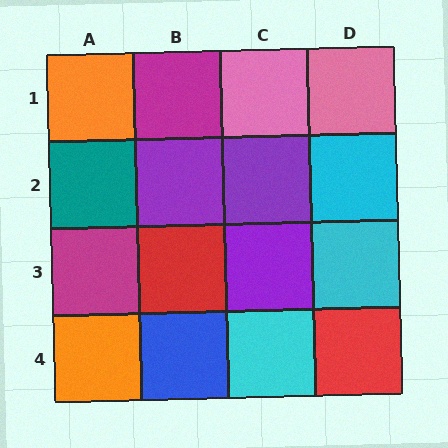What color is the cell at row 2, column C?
Purple.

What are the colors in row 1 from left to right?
Orange, magenta, pink, pink.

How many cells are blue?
1 cell is blue.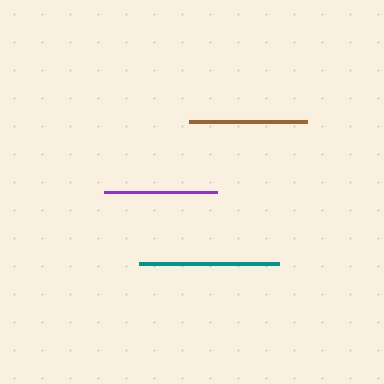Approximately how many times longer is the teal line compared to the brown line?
The teal line is approximately 1.2 times the length of the brown line.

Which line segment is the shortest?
The purple line is the shortest at approximately 113 pixels.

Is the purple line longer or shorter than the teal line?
The teal line is longer than the purple line.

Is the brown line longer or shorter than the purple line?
The brown line is longer than the purple line.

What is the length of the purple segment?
The purple segment is approximately 113 pixels long.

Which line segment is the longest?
The teal line is the longest at approximately 140 pixels.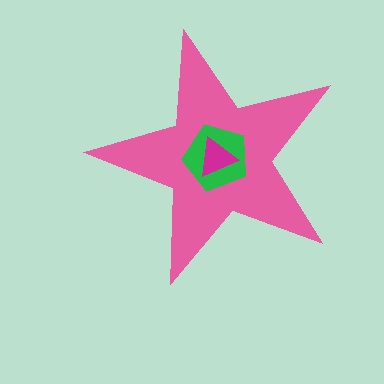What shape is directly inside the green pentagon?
The magenta triangle.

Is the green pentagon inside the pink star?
Yes.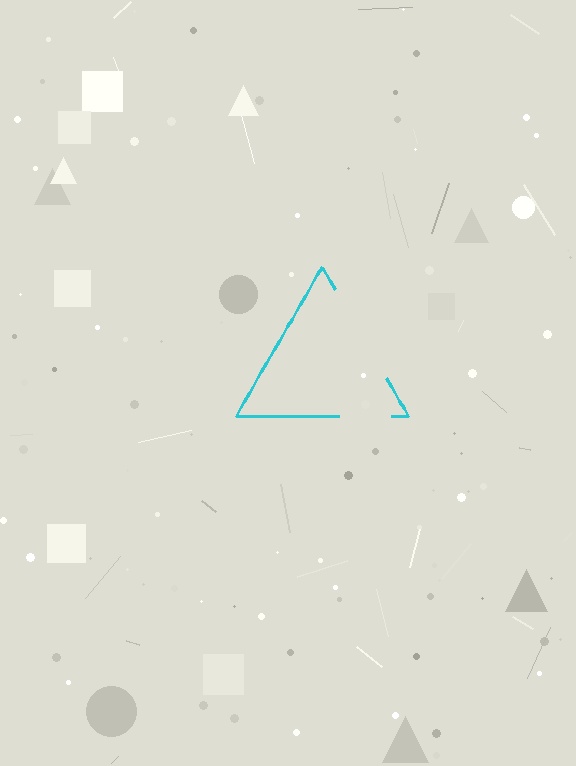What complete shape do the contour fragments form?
The contour fragments form a triangle.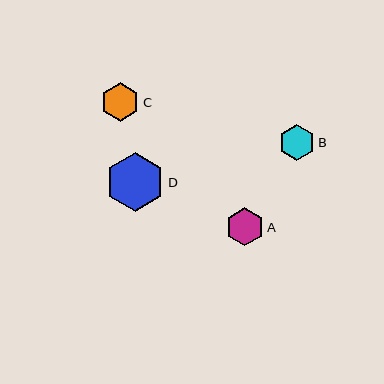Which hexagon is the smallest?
Hexagon B is the smallest with a size of approximately 36 pixels.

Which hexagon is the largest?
Hexagon D is the largest with a size of approximately 59 pixels.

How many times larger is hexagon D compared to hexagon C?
Hexagon D is approximately 1.6 times the size of hexagon C.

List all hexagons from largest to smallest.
From largest to smallest: D, C, A, B.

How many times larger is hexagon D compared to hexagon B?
Hexagon D is approximately 1.7 times the size of hexagon B.